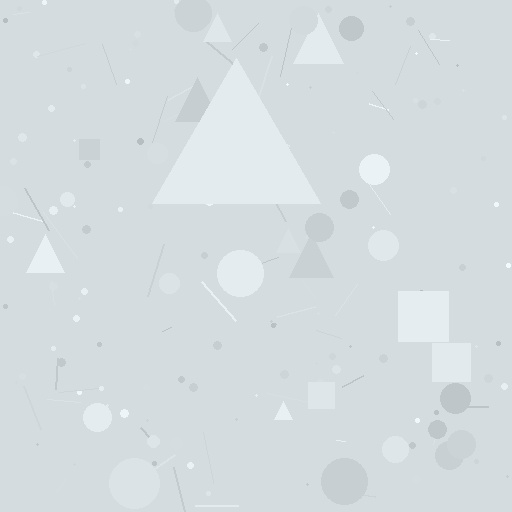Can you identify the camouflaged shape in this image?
The camouflaged shape is a triangle.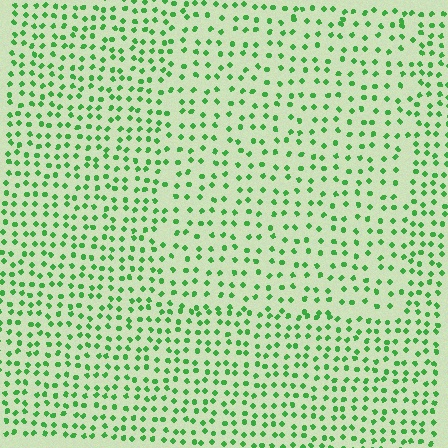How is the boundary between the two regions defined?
The boundary is defined by a change in element density (approximately 1.5x ratio). All elements are the same color, size, and shape.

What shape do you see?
I see a rectangle.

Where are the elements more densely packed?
The elements are more densely packed outside the rectangle boundary.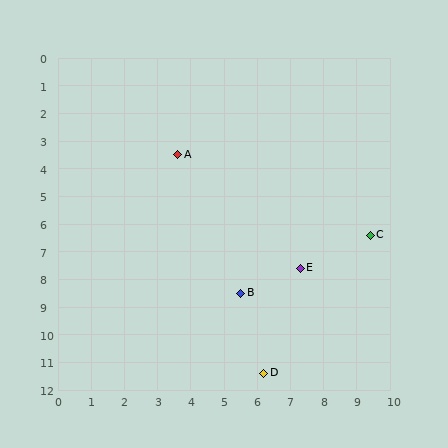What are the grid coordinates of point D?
Point D is at approximately (6.2, 11.4).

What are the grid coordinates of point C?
Point C is at approximately (9.4, 6.4).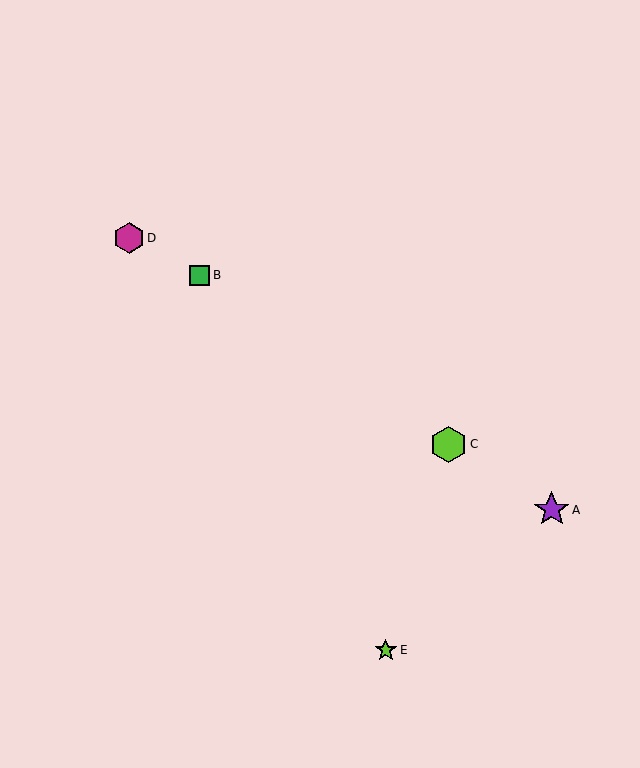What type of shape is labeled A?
Shape A is a purple star.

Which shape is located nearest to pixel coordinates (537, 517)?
The purple star (labeled A) at (552, 510) is nearest to that location.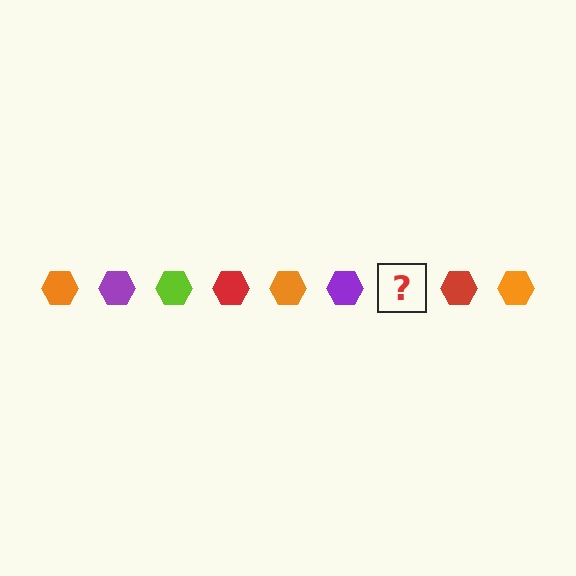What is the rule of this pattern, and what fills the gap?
The rule is that the pattern cycles through orange, purple, lime, red hexagons. The gap should be filled with a lime hexagon.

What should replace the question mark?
The question mark should be replaced with a lime hexagon.